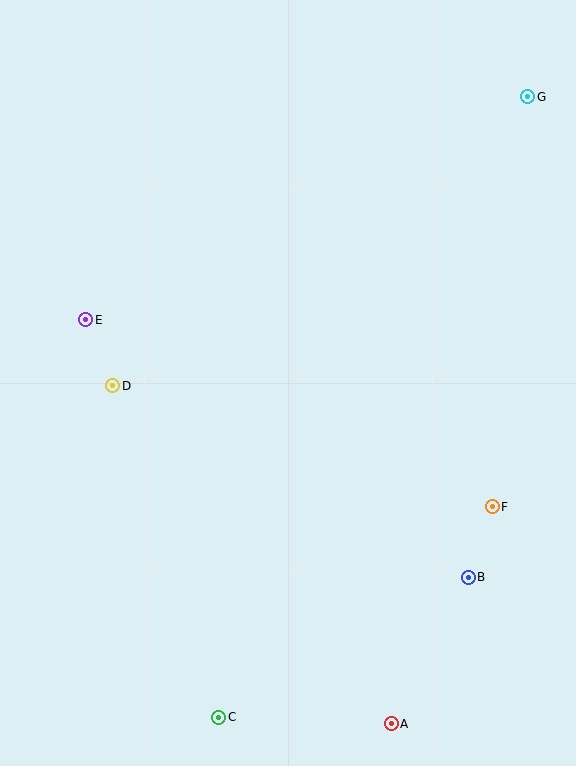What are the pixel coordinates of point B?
Point B is at (468, 577).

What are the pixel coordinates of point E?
Point E is at (86, 320).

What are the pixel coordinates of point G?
Point G is at (528, 97).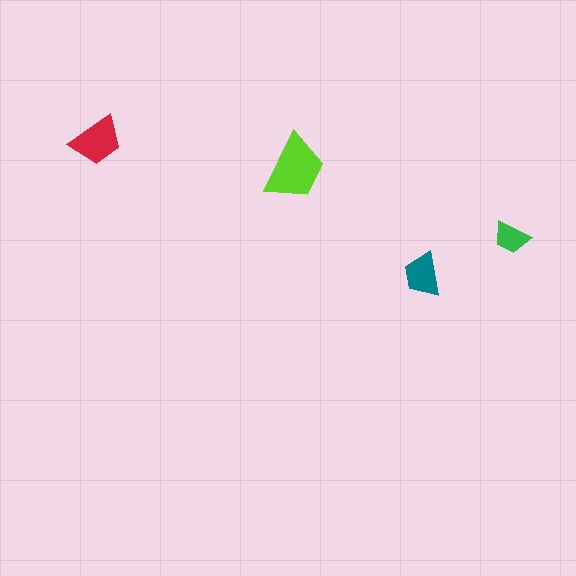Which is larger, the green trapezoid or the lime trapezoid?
The lime one.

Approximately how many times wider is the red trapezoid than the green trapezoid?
About 1.5 times wider.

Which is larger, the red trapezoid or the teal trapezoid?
The red one.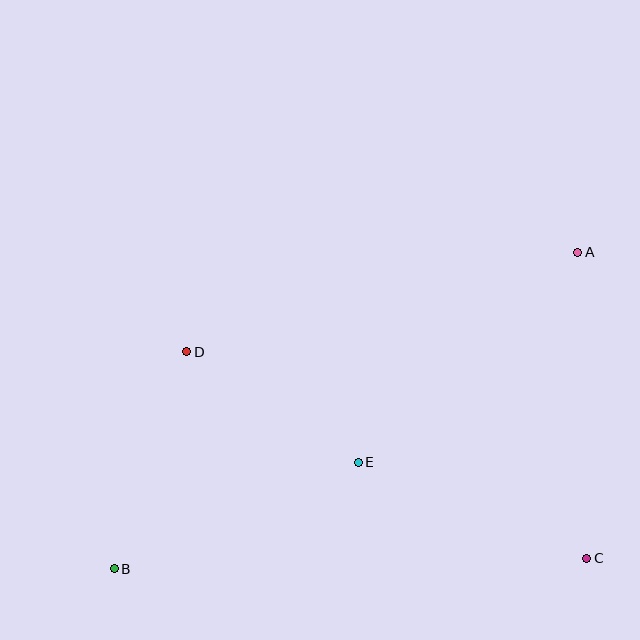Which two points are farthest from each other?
Points A and B are farthest from each other.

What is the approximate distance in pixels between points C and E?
The distance between C and E is approximately 248 pixels.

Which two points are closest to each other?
Points D and E are closest to each other.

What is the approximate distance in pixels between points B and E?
The distance between B and E is approximately 266 pixels.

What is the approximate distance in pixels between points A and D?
The distance between A and D is approximately 404 pixels.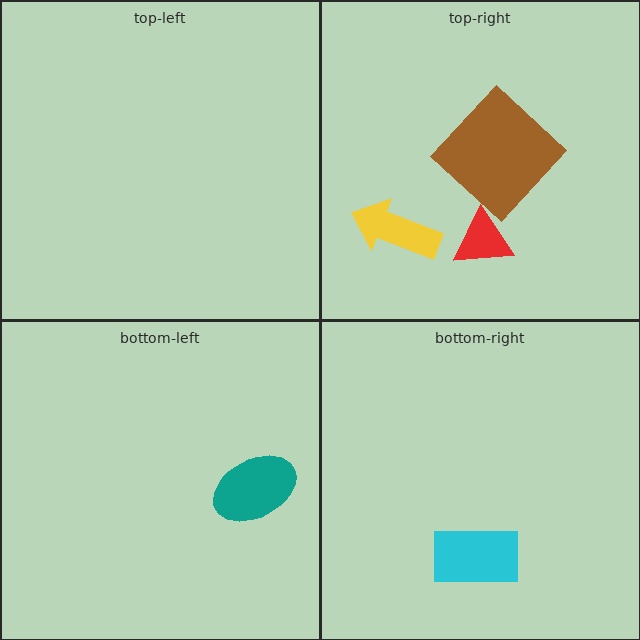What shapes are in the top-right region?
The red triangle, the brown diamond, the yellow arrow.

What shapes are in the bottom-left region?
The teal ellipse.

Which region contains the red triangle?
The top-right region.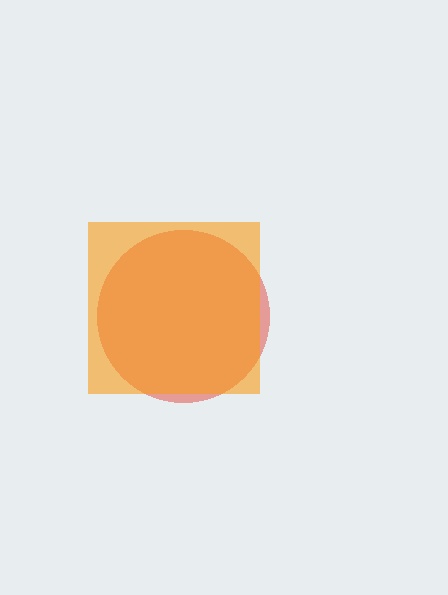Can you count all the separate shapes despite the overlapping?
Yes, there are 2 separate shapes.